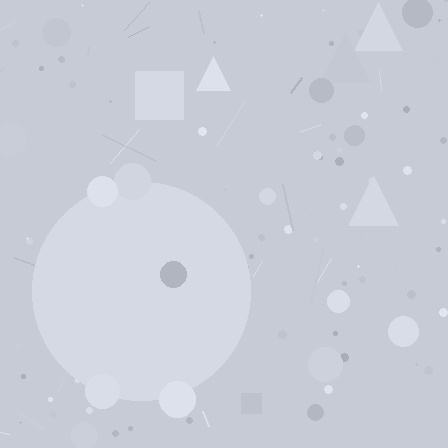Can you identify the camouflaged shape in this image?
The camouflaged shape is a circle.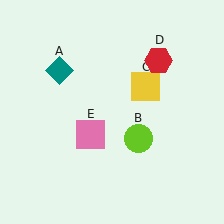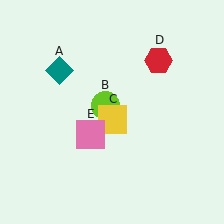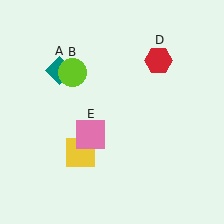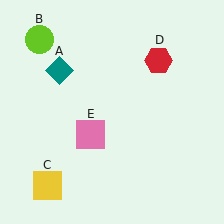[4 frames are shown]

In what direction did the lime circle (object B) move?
The lime circle (object B) moved up and to the left.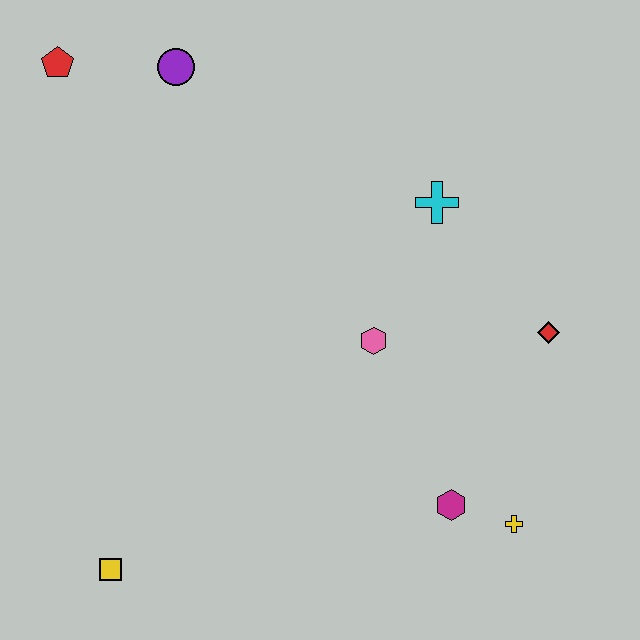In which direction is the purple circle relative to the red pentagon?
The purple circle is to the right of the red pentagon.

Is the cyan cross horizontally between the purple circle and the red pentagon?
No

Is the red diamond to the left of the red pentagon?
No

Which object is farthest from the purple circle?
The yellow cross is farthest from the purple circle.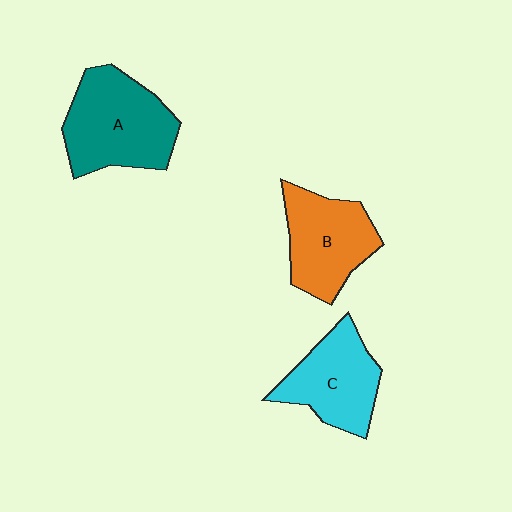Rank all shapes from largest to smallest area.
From largest to smallest: A (teal), B (orange), C (cyan).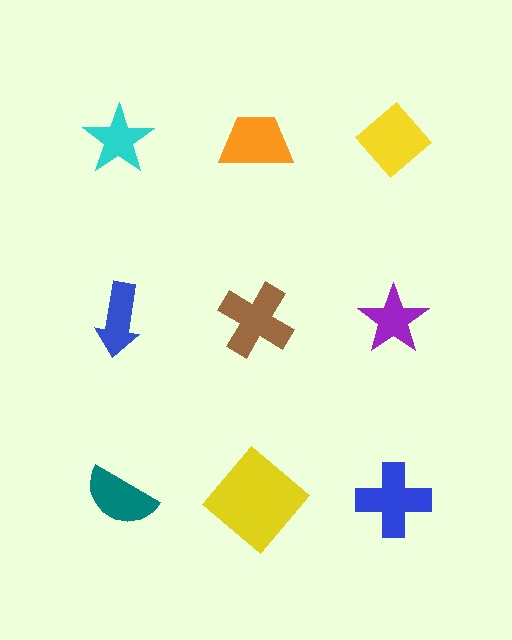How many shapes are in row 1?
3 shapes.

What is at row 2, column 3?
A purple star.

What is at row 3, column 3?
A blue cross.